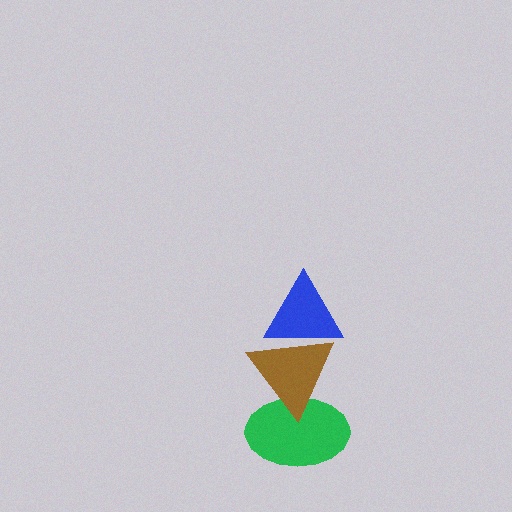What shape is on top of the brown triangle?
The blue triangle is on top of the brown triangle.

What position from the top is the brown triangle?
The brown triangle is 2nd from the top.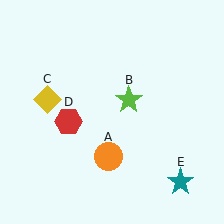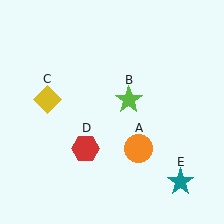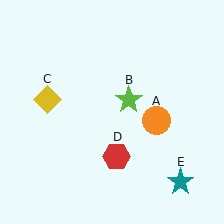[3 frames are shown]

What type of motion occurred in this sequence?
The orange circle (object A), red hexagon (object D) rotated counterclockwise around the center of the scene.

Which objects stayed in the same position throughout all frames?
Lime star (object B) and yellow diamond (object C) and teal star (object E) remained stationary.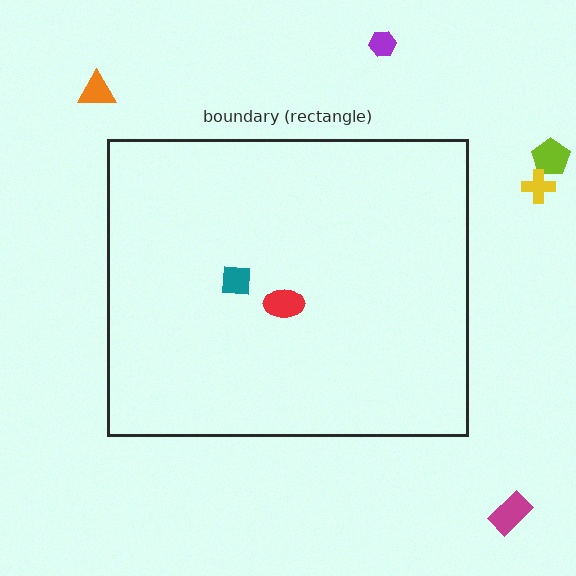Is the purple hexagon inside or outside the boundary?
Outside.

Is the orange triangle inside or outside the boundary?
Outside.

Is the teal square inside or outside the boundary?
Inside.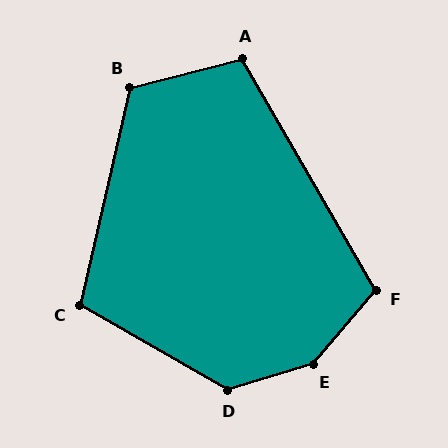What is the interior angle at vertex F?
Approximately 109 degrees (obtuse).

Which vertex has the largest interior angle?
E, at approximately 147 degrees.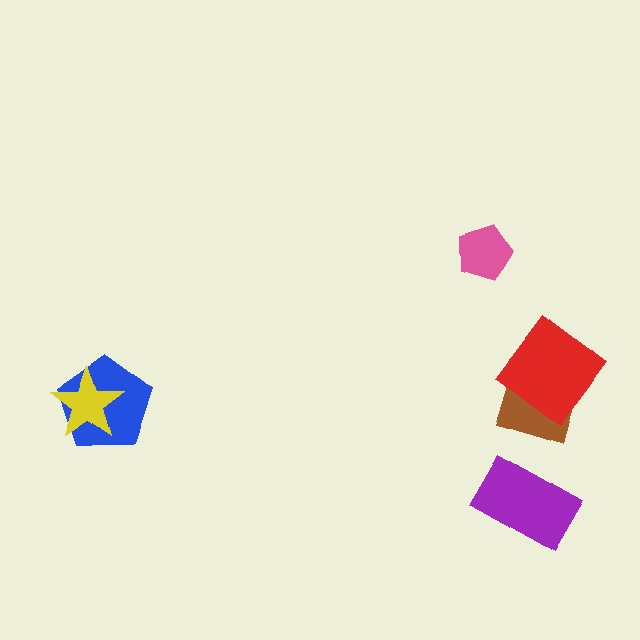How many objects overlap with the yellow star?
1 object overlaps with the yellow star.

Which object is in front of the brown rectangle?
The red diamond is in front of the brown rectangle.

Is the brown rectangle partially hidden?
Yes, it is partially covered by another shape.